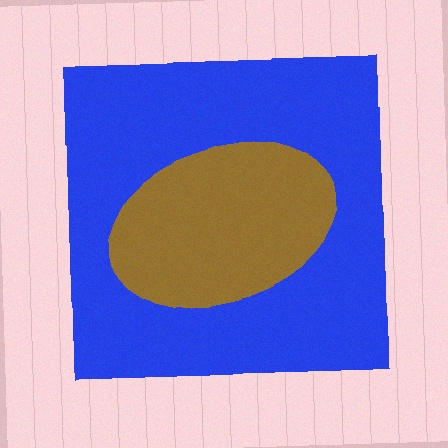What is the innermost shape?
The brown ellipse.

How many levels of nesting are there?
2.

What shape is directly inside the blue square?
The brown ellipse.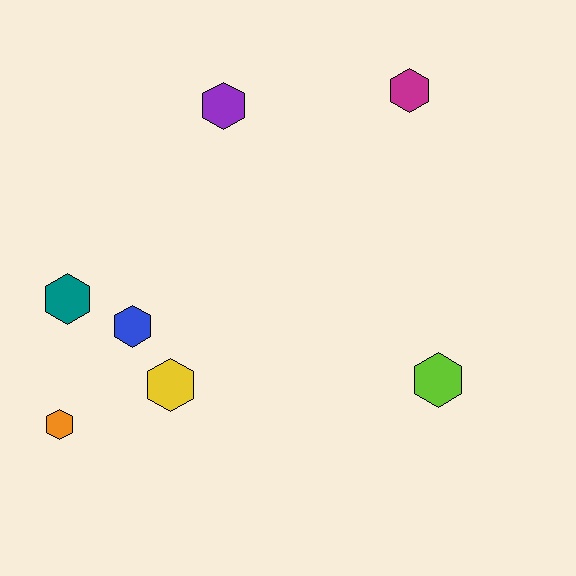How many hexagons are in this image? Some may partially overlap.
There are 7 hexagons.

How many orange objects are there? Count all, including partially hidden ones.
There is 1 orange object.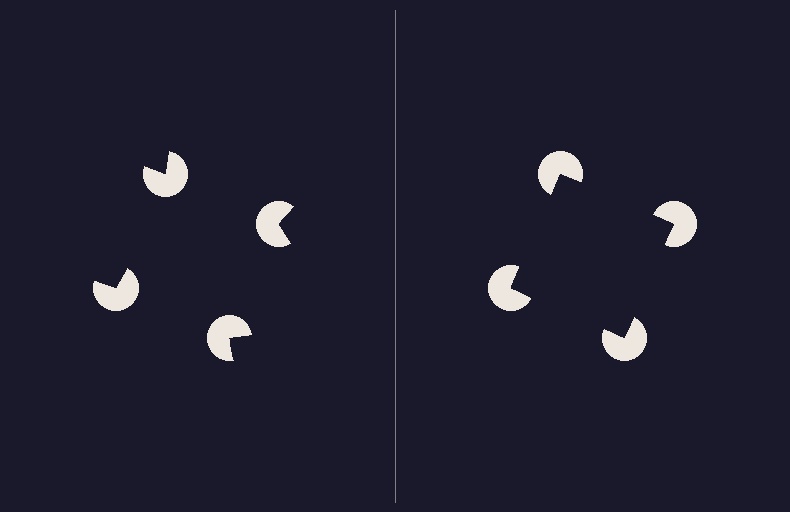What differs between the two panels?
The pac-man discs are positioned identically on both sides; only the wedge orientations differ. On the right they align to a square; on the left they are misaligned.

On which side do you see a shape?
An illusory square appears on the right side. On the left side the wedge cuts are rotated, so no coherent shape forms.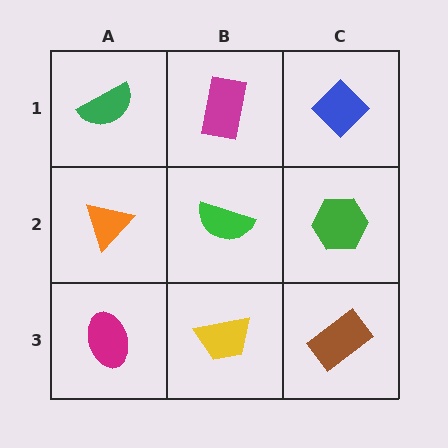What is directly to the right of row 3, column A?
A yellow trapezoid.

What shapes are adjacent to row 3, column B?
A green semicircle (row 2, column B), a magenta ellipse (row 3, column A), a brown rectangle (row 3, column C).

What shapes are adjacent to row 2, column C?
A blue diamond (row 1, column C), a brown rectangle (row 3, column C), a green semicircle (row 2, column B).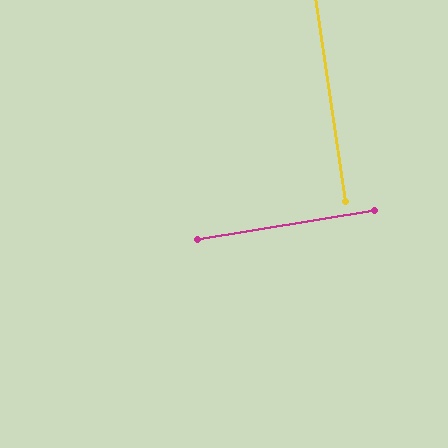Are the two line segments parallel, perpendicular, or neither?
Perpendicular — they meet at approximately 89°.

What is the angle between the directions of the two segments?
Approximately 89 degrees.